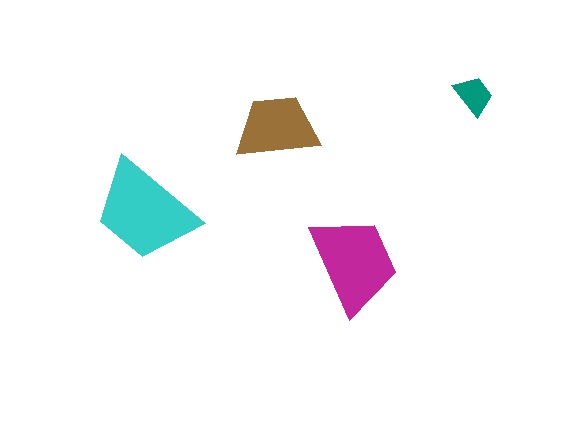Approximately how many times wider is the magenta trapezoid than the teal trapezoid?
About 2.5 times wider.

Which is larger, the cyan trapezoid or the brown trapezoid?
The cyan one.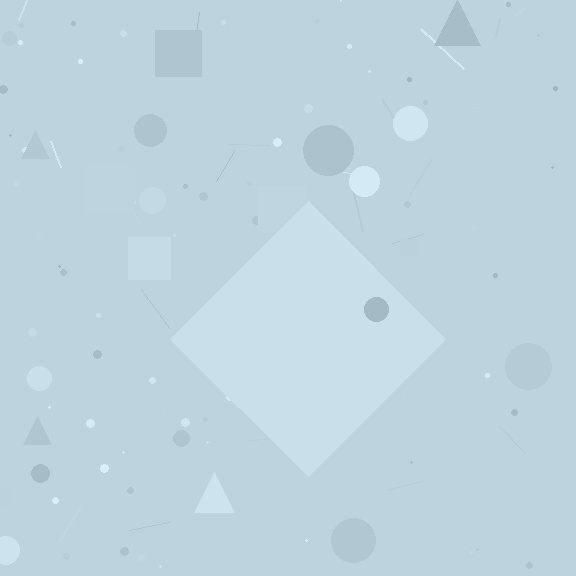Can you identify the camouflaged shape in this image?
The camouflaged shape is a diamond.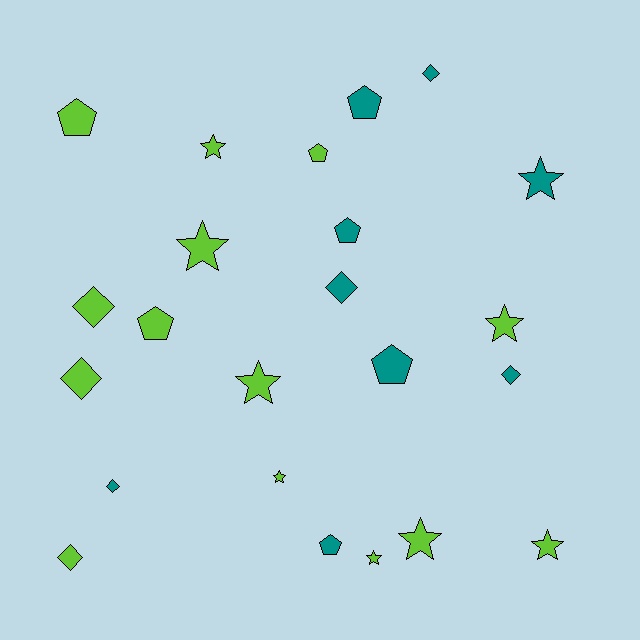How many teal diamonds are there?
There are 4 teal diamonds.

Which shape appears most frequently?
Star, with 9 objects.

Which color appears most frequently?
Lime, with 14 objects.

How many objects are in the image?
There are 23 objects.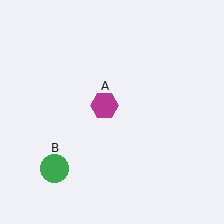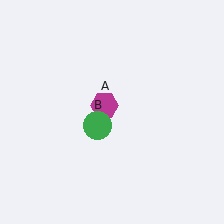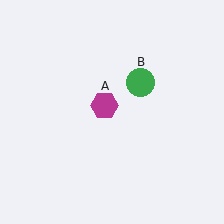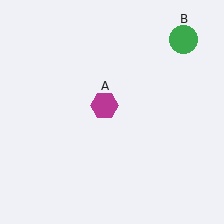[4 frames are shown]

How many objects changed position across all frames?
1 object changed position: green circle (object B).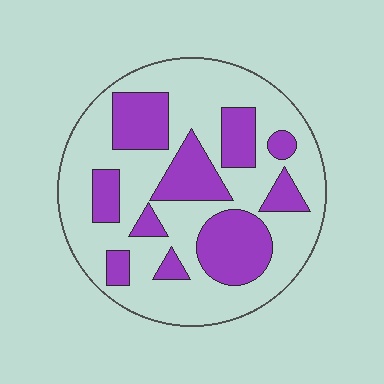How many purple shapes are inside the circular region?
10.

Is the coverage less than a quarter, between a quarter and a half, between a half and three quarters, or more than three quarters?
Between a quarter and a half.